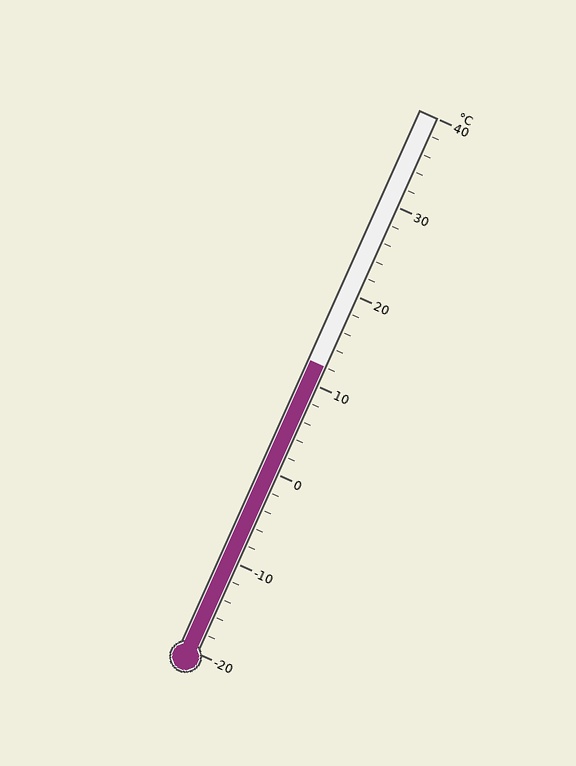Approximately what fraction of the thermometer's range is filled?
The thermometer is filled to approximately 55% of its range.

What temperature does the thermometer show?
The thermometer shows approximately 12°C.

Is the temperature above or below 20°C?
The temperature is below 20°C.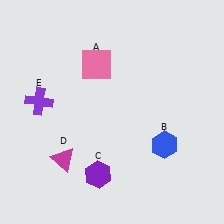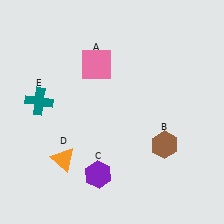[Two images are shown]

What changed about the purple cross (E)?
In Image 1, E is purple. In Image 2, it changed to teal.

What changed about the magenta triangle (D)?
In Image 1, D is magenta. In Image 2, it changed to orange.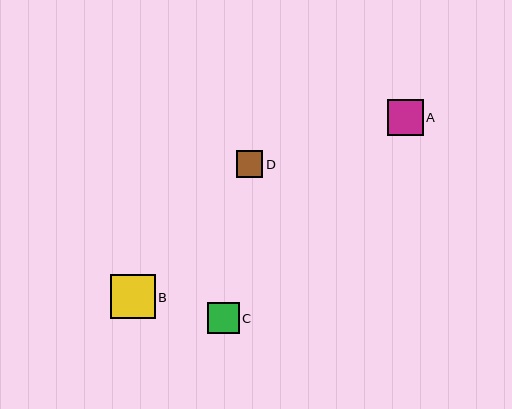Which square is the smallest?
Square D is the smallest with a size of approximately 26 pixels.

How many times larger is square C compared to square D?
Square C is approximately 1.2 times the size of square D.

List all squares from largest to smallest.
From largest to smallest: B, A, C, D.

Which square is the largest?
Square B is the largest with a size of approximately 45 pixels.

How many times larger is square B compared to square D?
Square B is approximately 1.7 times the size of square D.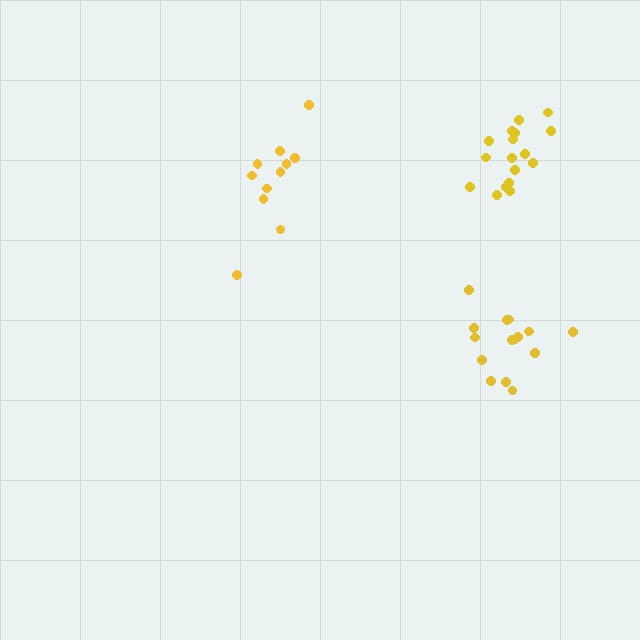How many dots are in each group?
Group 1: 17 dots, Group 2: 15 dots, Group 3: 11 dots (43 total).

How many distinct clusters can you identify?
There are 3 distinct clusters.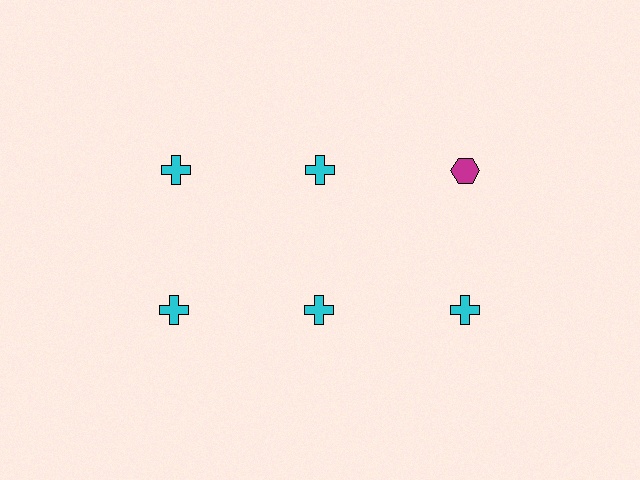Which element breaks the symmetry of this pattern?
The magenta hexagon in the top row, center column breaks the symmetry. All other shapes are cyan crosses.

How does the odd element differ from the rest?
It differs in both color (magenta instead of cyan) and shape (hexagon instead of cross).